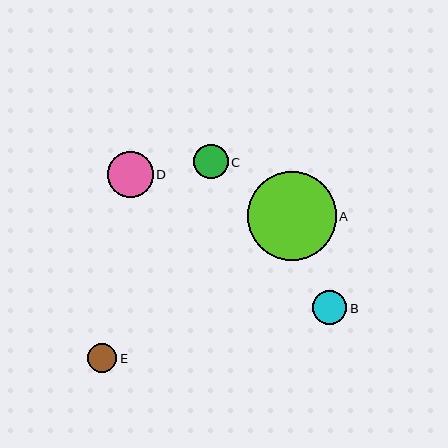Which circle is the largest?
Circle A is the largest with a size of approximately 89 pixels.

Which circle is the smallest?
Circle E is the smallest with a size of approximately 29 pixels.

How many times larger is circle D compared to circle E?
Circle D is approximately 1.6 times the size of circle E.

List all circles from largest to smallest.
From largest to smallest: A, D, B, C, E.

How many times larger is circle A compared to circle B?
Circle A is approximately 2.6 times the size of circle B.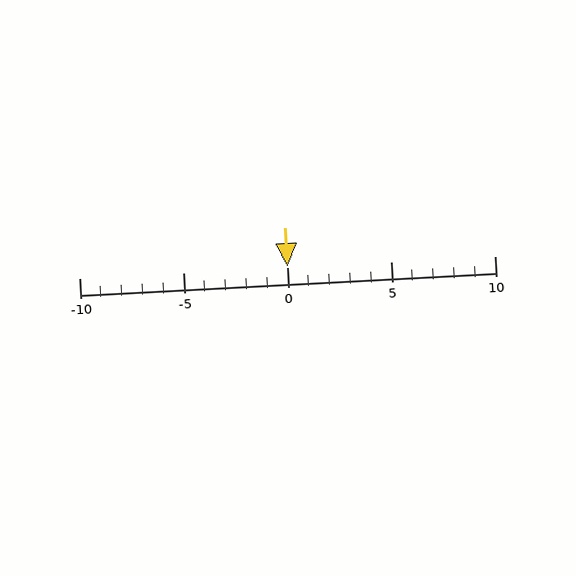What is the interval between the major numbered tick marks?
The major tick marks are spaced 5 units apart.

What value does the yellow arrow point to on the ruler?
The yellow arrow points to approximately 0.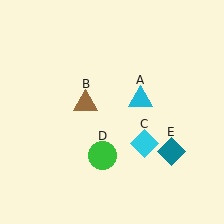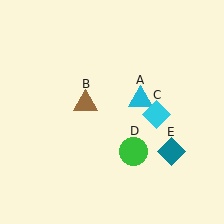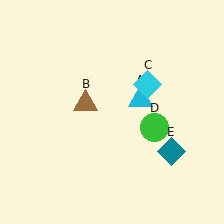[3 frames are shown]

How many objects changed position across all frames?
2 objects changed position: cyan diamond (object C), green circle (object D).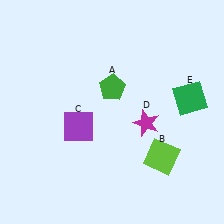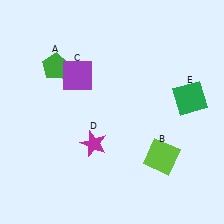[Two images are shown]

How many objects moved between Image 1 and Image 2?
3 objects moved between the two images.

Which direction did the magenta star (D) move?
The magenta star (D) moved left.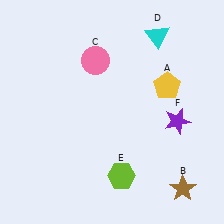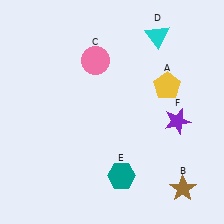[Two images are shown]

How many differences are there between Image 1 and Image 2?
There is 1 difference between the two images.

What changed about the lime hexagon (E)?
In Image 1, E is lime. In Image 2, it changed to teal.